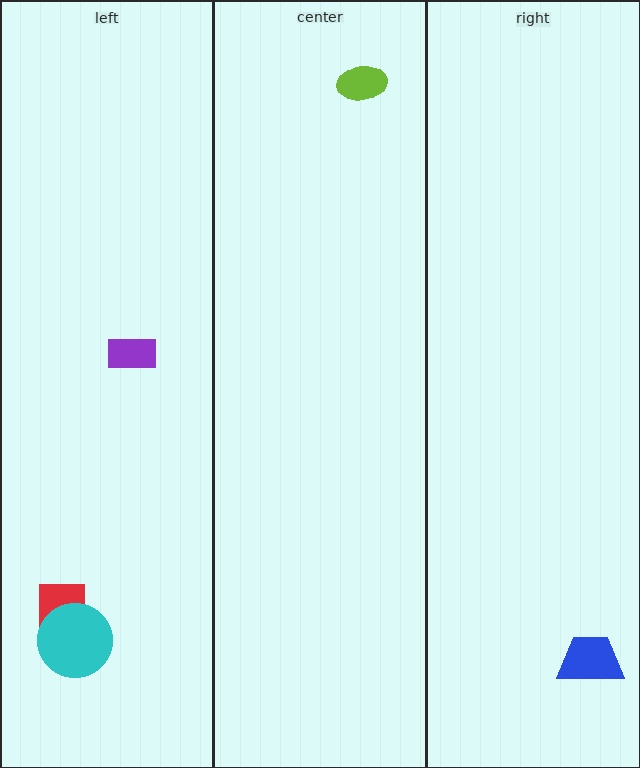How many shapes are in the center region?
1.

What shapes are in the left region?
The red square, the purple rectangle, the cyan circle.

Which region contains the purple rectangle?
The left region.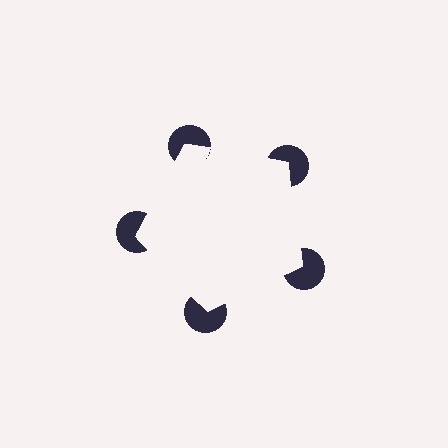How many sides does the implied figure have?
5 sides.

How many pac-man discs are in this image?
There are 5 — one at each vertex of the illusory pentagon.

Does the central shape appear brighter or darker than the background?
It typically appears slightly brighter than the background, even though no actual brightness change is drawn.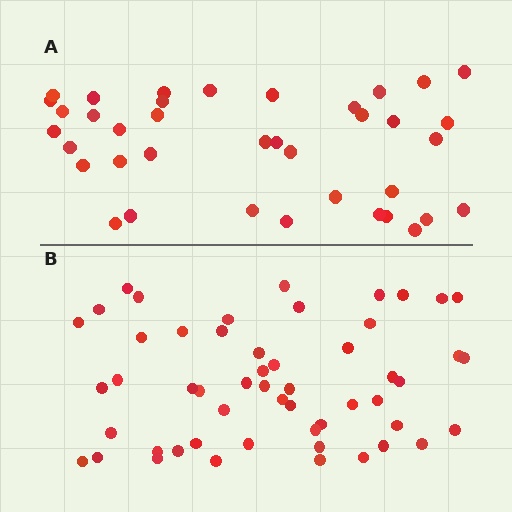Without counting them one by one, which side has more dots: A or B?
Region B (the bottom region) has more dots.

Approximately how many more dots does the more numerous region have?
Region B has approximately 15 more dots than region A.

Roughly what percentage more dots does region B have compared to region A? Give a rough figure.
About 40% more.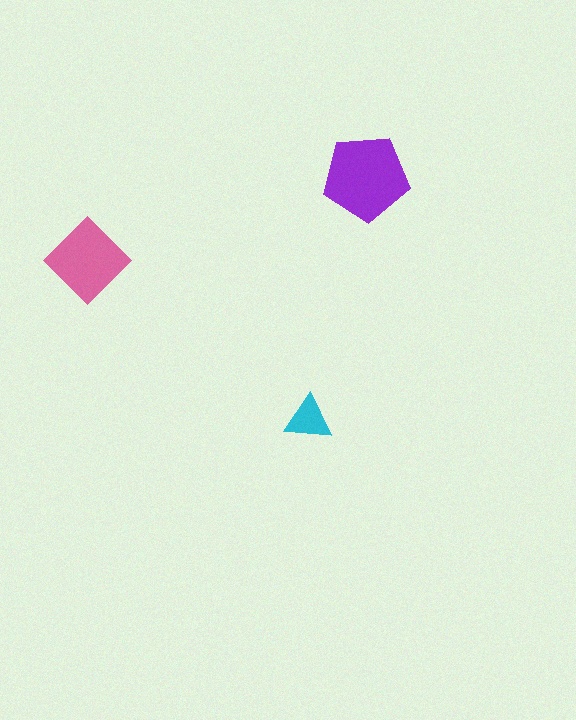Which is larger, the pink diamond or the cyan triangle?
The pink diamond.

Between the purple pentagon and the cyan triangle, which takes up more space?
The purple pentagon.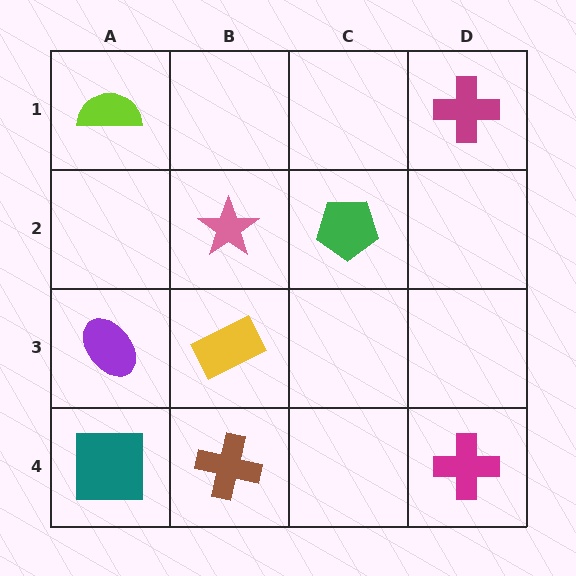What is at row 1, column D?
A magenta cross.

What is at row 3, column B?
A yellow rectangle.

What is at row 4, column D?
A magenta cross.